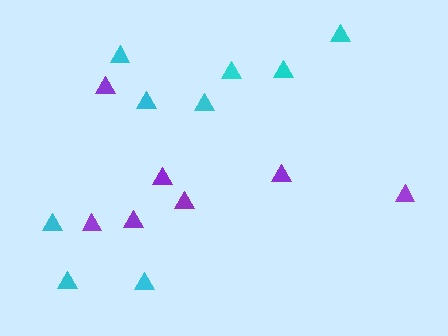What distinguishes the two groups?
There are 2 groups: one group of cyan triangles (9) and one group of purple triangles (7).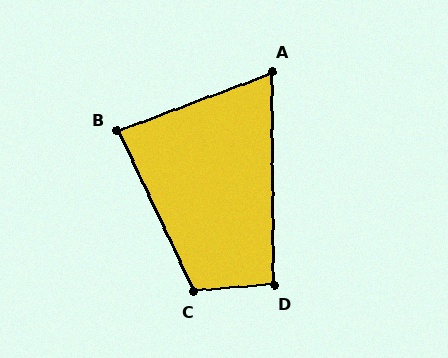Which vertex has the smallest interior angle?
A, at approximately 70 degrees.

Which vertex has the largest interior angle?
C, at approximately 110 degrees.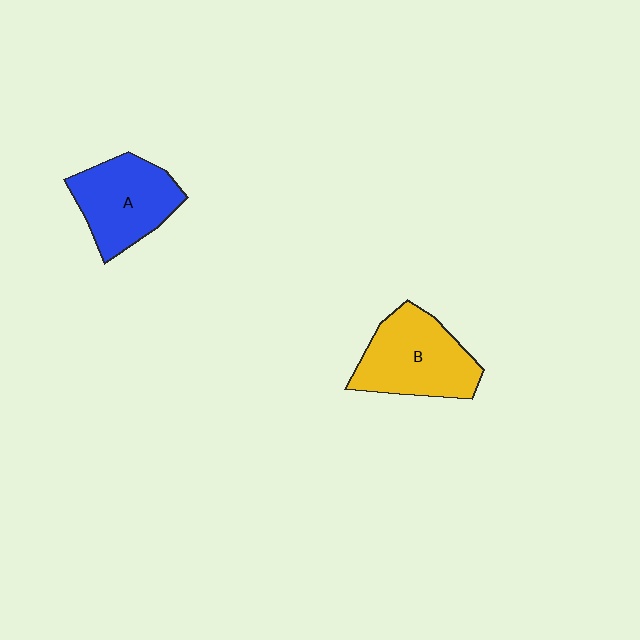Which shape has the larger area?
Shape B (yellow).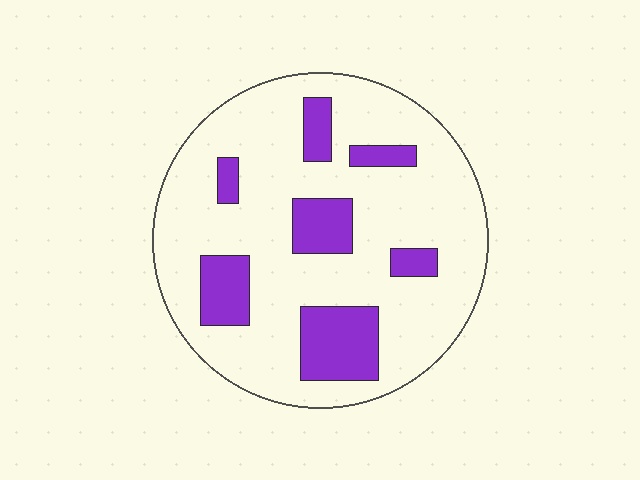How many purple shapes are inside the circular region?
7.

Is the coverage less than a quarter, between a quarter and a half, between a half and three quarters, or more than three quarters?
Less than a quarter.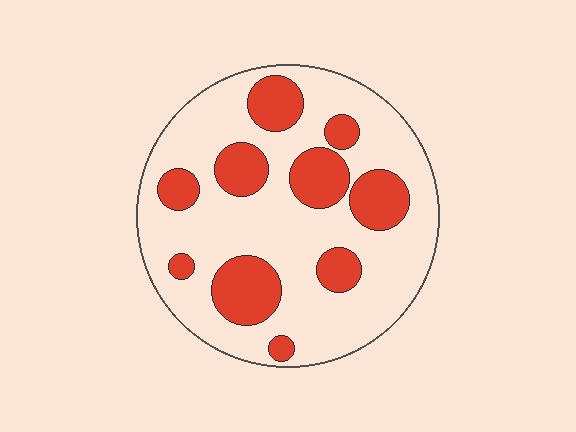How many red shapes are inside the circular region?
10.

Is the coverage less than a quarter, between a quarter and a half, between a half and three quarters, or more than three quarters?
Between a quarter and a half.